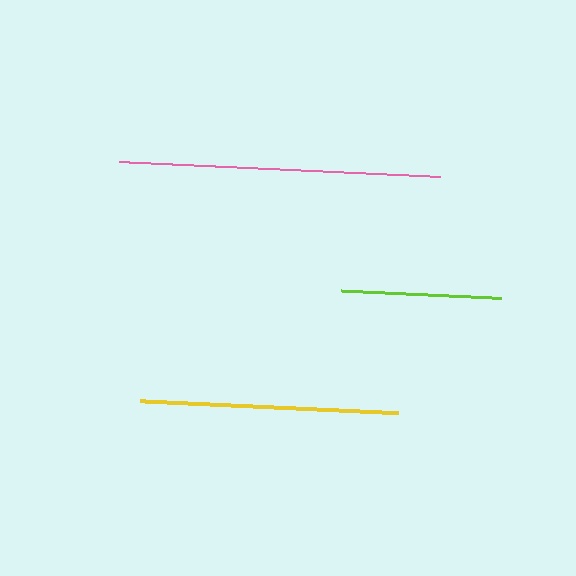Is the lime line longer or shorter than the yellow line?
The yellow line is longer than the lime line.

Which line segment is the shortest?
The lime line is the shortest at approximately 160 pixels.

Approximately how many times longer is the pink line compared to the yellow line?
The pink line is approximately 1.2 times the length of the yellow line.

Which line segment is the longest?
The pink line is the longest at approximately 322 pixels.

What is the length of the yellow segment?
The yellow segment is approximately 259 pixels long.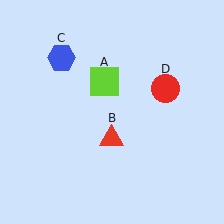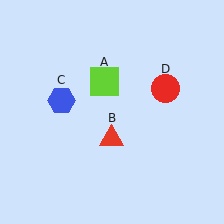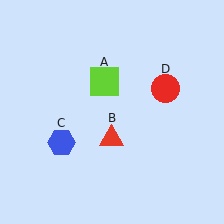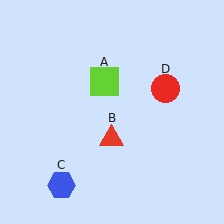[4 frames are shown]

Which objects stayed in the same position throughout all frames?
Lime square (object A) and red triangle (object B) and red circle (object D) remained stationary.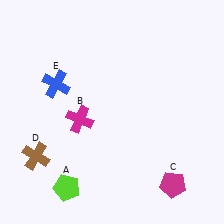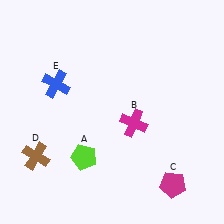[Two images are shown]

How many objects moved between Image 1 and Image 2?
2 objects moved between the two images.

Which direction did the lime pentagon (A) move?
The lime pentagon (A) moved up.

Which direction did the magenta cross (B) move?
The magenta cross (B) moved right.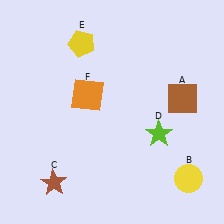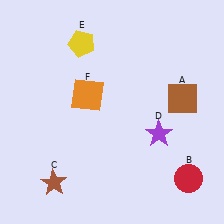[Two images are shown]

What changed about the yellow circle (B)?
In Image 1, B is yellow. In Image 2, it changed to red.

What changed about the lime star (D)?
In Image 1, D is lime. In Image 2, it changed to purple.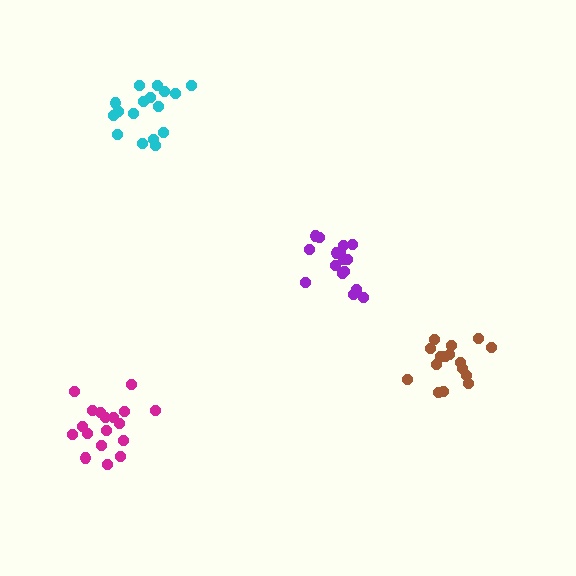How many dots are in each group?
Group 1: 16 dots, Group 2: 17 dots, Group 3: 16 dots, Group 4: 18 dots (67 total).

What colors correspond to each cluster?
The clusters are colored: purple, cyan, brown, magenta.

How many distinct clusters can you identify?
There are 4 distinct clusters.